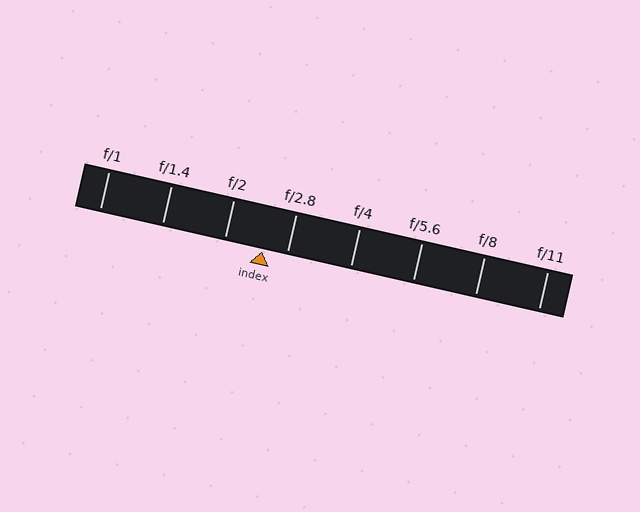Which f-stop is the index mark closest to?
The index mark is closest to f/2.8.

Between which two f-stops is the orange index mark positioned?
The index mark is between f/2 and f/2.8.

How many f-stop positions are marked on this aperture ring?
There are 8 f-stop positions marked.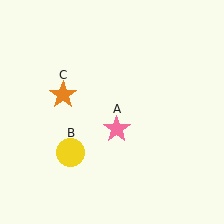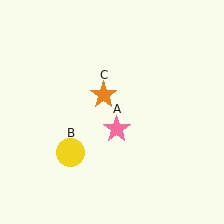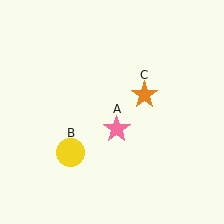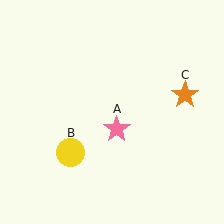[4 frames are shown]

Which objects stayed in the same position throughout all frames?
Pink star (object A) and yellow circle (object B) remained stationary.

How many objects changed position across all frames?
1 object changed position: orange star (object C).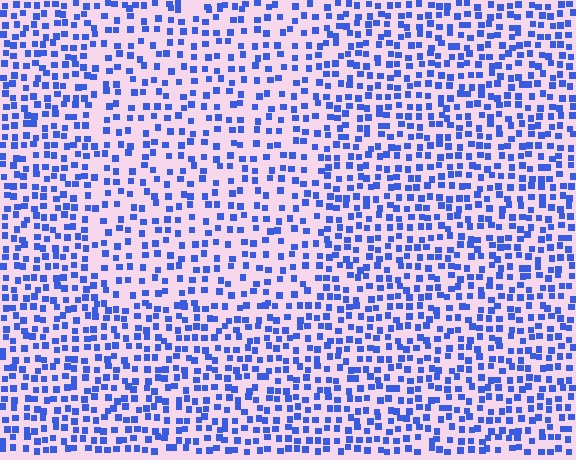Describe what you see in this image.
The image contains small blue elements arranged at two different densities. A rectangle-shaped region is visible where the elements are less densely packed than the surrounding area.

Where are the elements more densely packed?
The elements are more densely packed outside the rectangle boundary.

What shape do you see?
I see a rectangle.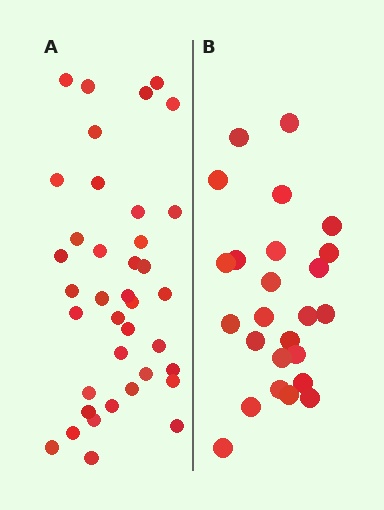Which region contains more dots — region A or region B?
Region A (the left region) has more dots.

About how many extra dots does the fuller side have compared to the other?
Region A has approximately 15 more dots than region B.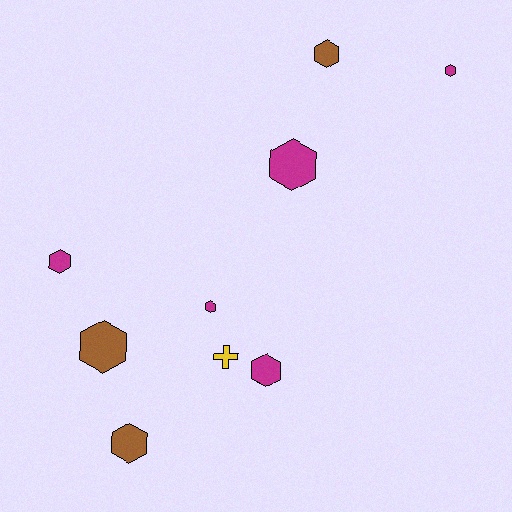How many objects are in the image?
There are 9 objects.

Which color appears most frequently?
Magenta, with 5 objects.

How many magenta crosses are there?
There are no magenta crosses.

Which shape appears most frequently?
Hexagon, with 8 objects.